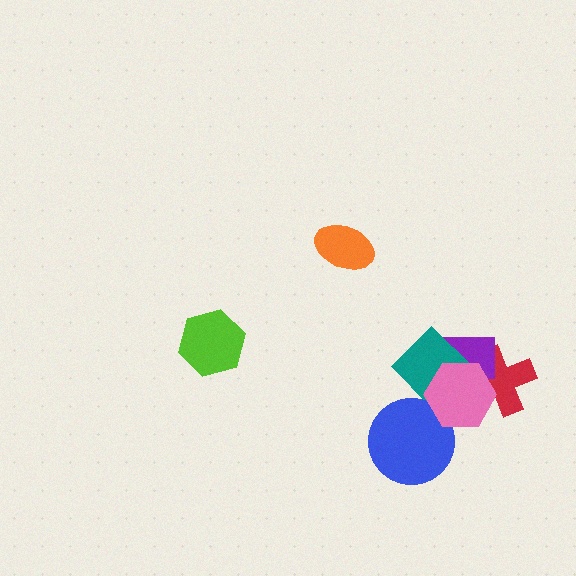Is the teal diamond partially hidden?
Yes, it is partially covered by another shape.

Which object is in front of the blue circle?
The pink hexagon is in front of the blue circle.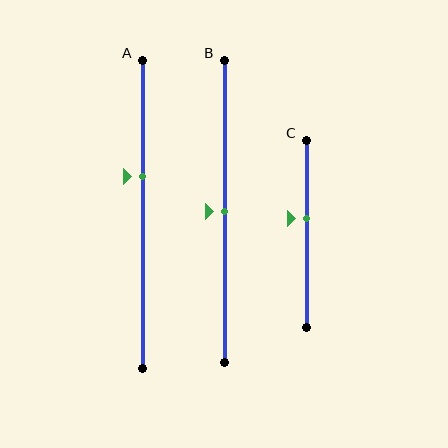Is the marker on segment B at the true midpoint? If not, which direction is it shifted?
Yes, the marker on segment B is at the true midpoint.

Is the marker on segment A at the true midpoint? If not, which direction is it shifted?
No, the marker on segment A is shifted upward by about 12% of the segment length.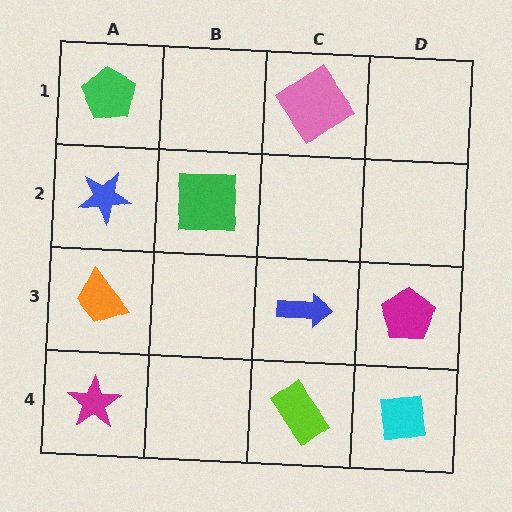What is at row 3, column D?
A magenta pentagon.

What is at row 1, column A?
A green pentagon.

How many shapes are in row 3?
3 shapes.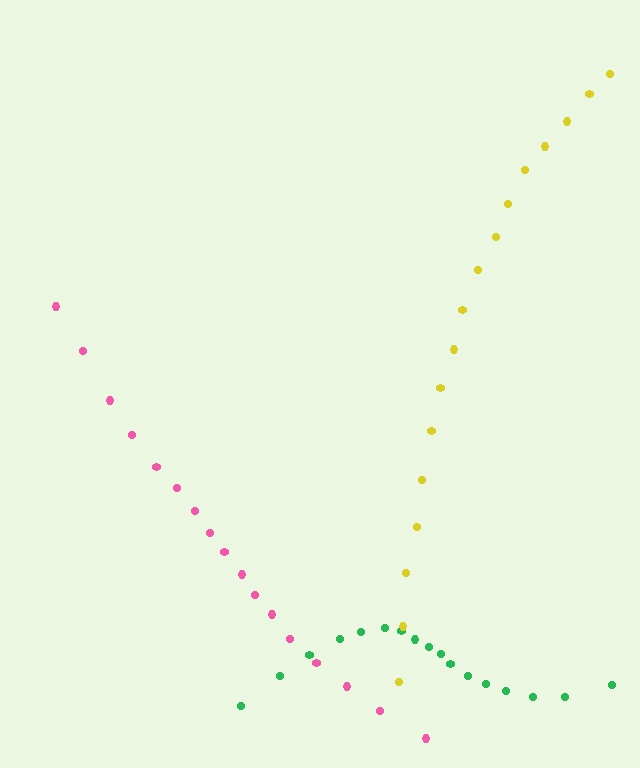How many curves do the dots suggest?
There are 3 distinct paths.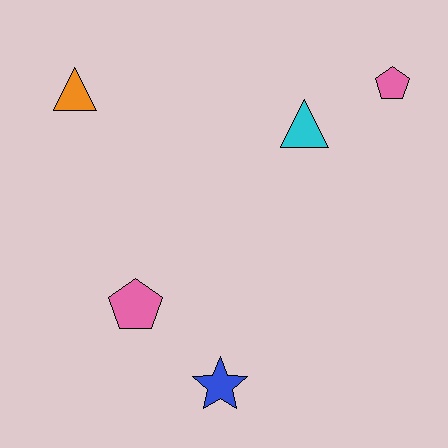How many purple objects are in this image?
There are no purple objects.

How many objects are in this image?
There are 5 objects.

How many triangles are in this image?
There are 2 triangles.